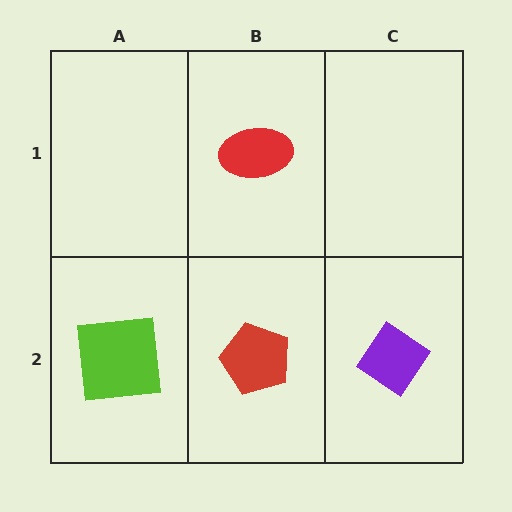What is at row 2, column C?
A purple diamond.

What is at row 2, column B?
A red pentagon.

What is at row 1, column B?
A red ellipse.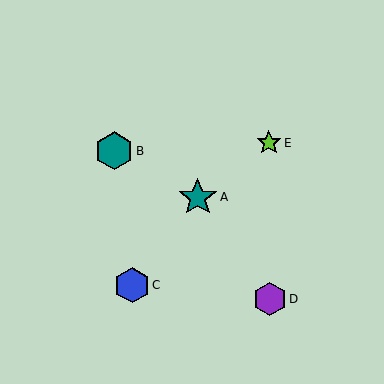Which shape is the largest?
The teal star (labeled A) is the largest.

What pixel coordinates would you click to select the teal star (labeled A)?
Click at (198, 197) to select the teal star A.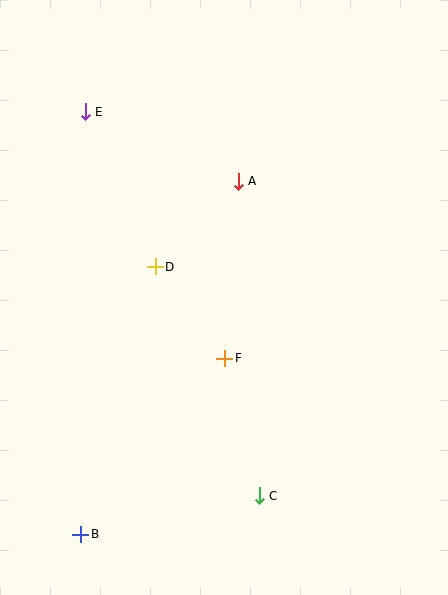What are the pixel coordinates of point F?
Point F is at (225, 358).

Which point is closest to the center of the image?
Point F at (225, 358) is closest to the center.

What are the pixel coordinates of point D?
Point D is at (155, 267).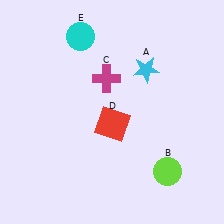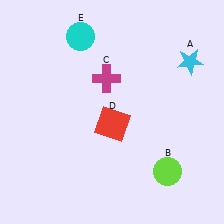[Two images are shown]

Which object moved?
The cyan star (A) moved right.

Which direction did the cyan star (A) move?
The cyan star (A) moved right.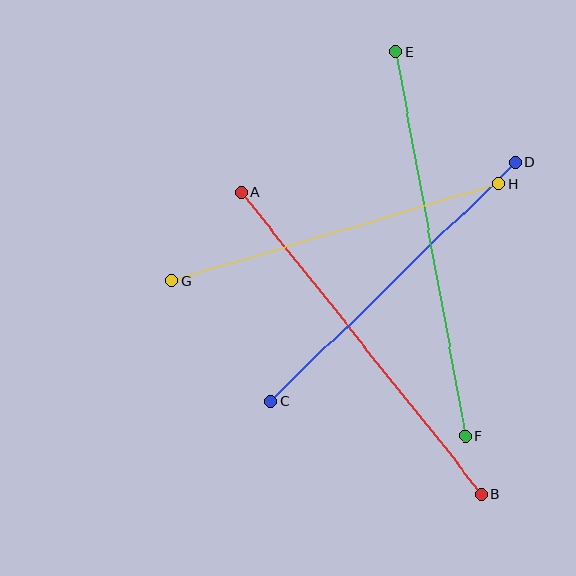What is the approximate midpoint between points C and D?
The midpoint is at approximately (393, 281) pixels.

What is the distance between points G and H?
The distance is approximately 341 pixels.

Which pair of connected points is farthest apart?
Points E and F are farthest apart.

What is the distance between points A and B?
The distance is approximately 386 pixels.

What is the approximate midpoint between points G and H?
The midpoint is at approximately (335, 232) pixels.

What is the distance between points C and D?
The distance is approximately 342 pixels.